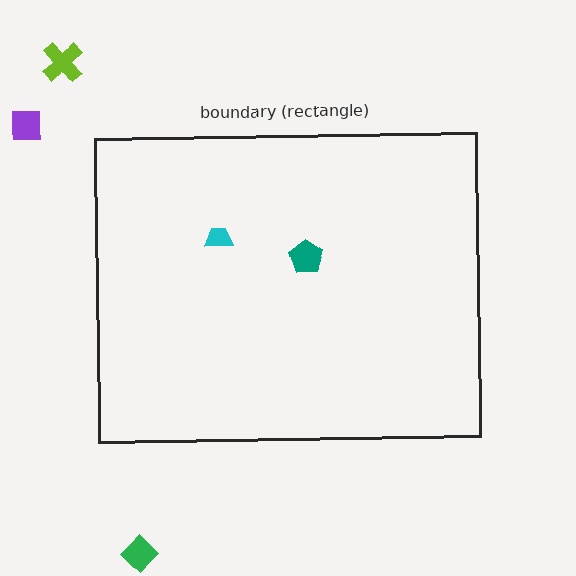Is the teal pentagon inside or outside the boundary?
Inside.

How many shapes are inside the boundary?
2 inside, 3 outside.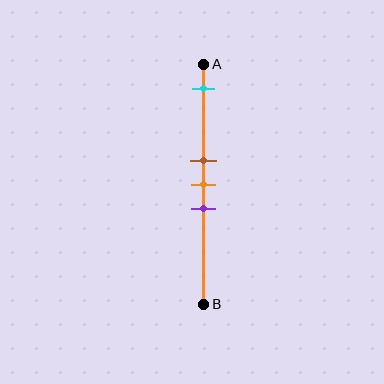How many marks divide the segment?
There are 4 marks dividing the segment.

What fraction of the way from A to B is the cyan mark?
The cyan mark is approximately 10% (0.1) of the way from A to B.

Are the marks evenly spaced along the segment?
No, the marks are not evenly spaced.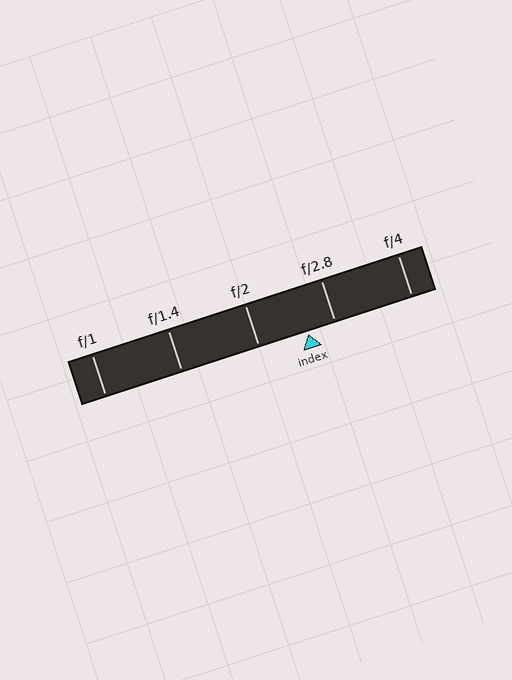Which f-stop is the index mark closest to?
The index mark is closest to f/2.8.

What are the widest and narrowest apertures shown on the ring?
The widest aperture shown is f/1 and the narrowest is f/4.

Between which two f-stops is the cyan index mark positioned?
The index mark is between f/2 and f/2.8.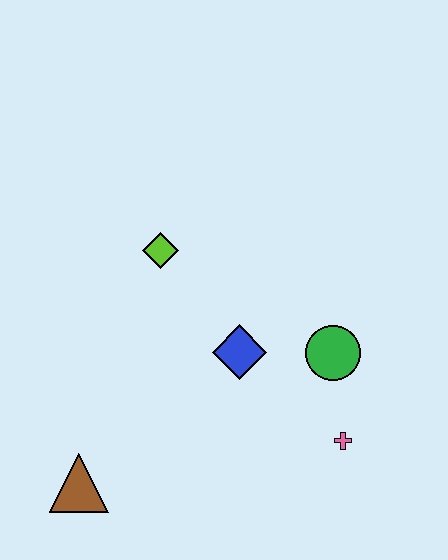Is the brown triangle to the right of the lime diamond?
No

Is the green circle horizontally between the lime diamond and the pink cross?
Yes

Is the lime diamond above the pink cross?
Yes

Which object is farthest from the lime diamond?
The pink cross is farthest from the lime diamond.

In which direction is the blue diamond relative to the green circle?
The blue diamond is to the left of the green circle.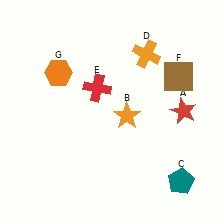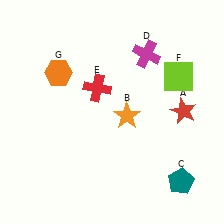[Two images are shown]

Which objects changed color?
D changed from orange to magenta. F changed from brown to lime.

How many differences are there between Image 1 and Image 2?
There are 2 differences between the two images.